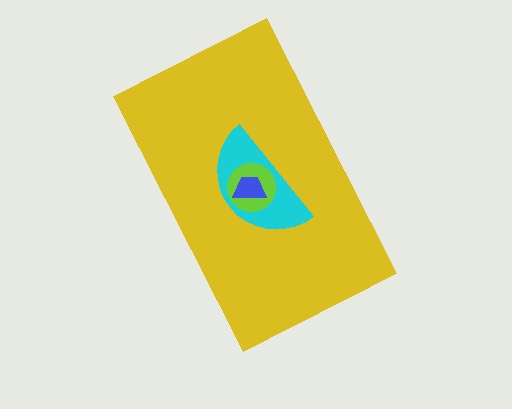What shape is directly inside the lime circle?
The blue trapezoid.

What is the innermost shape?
The blue trapezoid.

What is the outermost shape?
The yellow rectangle.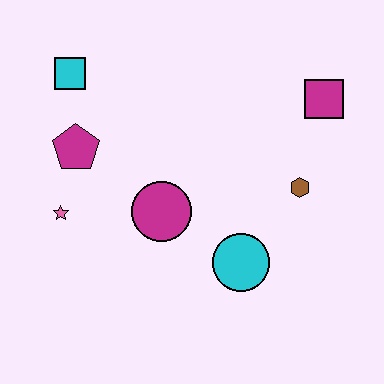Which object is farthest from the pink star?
The magenta square is farthest from the pink star.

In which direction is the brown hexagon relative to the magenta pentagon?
The brown hexagon is to the right of the magenta pentagon.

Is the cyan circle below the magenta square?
Yes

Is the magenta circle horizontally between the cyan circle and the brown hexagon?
No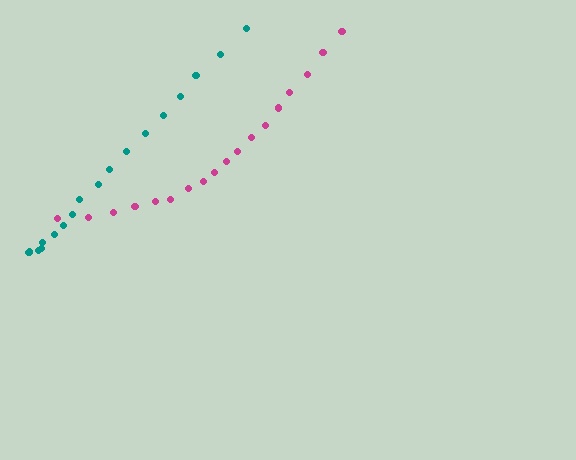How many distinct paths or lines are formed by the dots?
There are 2 distinct paths.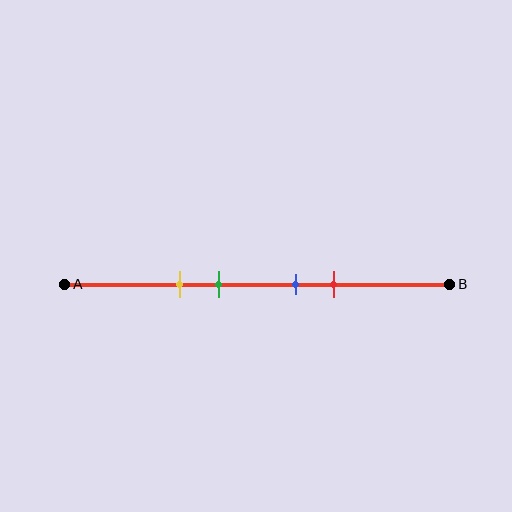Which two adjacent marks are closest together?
The blue and red marks are the closest adjacent pair.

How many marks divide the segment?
There are 4 marks dividing the segment.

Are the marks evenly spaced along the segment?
No, the marks are not evenly spaced.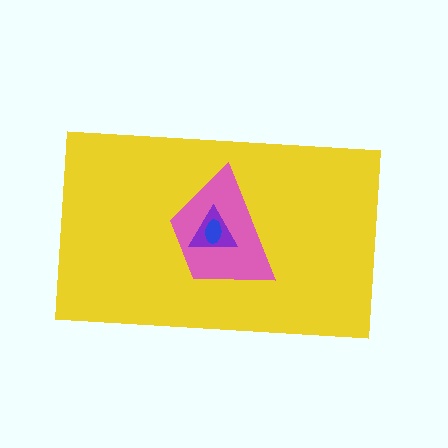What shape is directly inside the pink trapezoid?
The purple triangle.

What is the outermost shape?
The yellow rectangle.